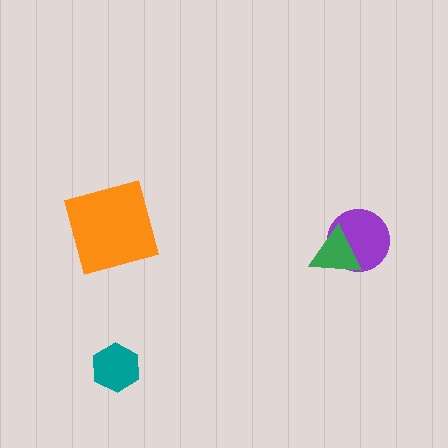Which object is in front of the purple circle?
The green triangle is in front of the purple circle.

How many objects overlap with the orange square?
0 objects overlap with the orange square.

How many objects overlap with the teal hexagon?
0 objects overlap with the teal hexagon.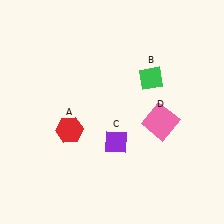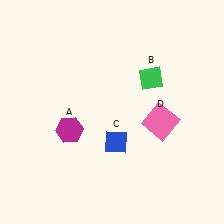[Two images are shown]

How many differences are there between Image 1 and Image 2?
There are 2 differences between the two images.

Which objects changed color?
A changed from red to magenta. C changed from purple to blue.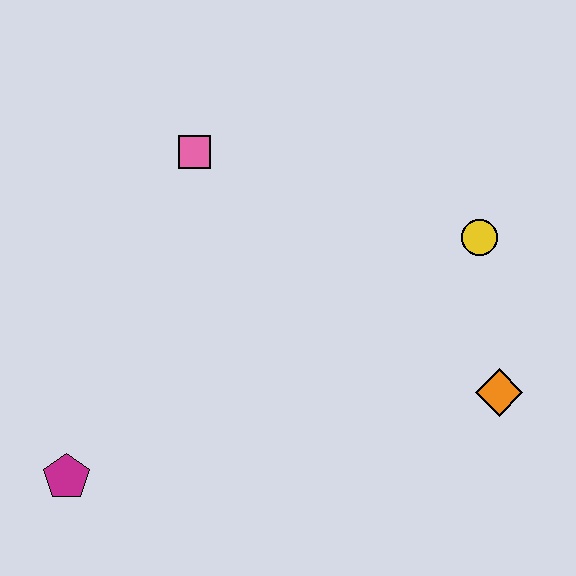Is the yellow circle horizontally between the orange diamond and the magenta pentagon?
Yes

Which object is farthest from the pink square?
The orange diamond is farthest from the pink square.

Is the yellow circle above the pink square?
No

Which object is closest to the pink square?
The yellow circle is closest to the pink square.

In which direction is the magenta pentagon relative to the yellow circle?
The magenta pentagon is to the left of the yellow circle.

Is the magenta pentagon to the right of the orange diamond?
No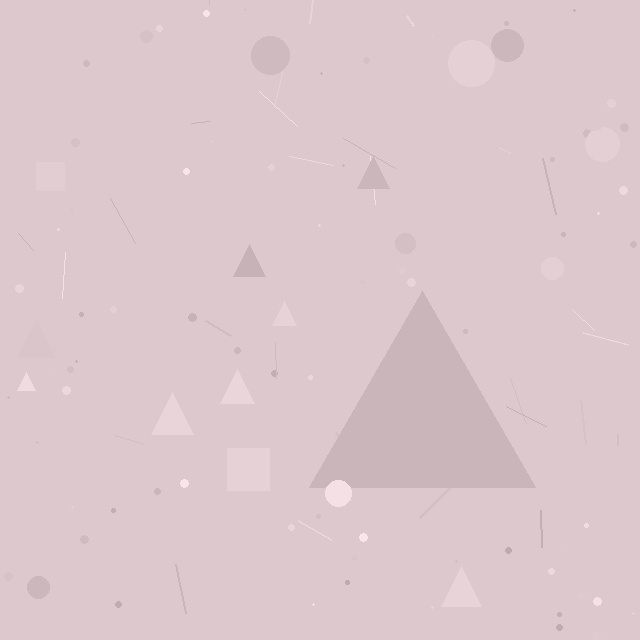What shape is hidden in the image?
A triangle is hidden in the image.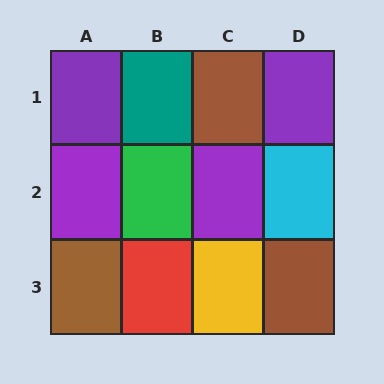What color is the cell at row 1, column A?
Purple.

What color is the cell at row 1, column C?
Brown.